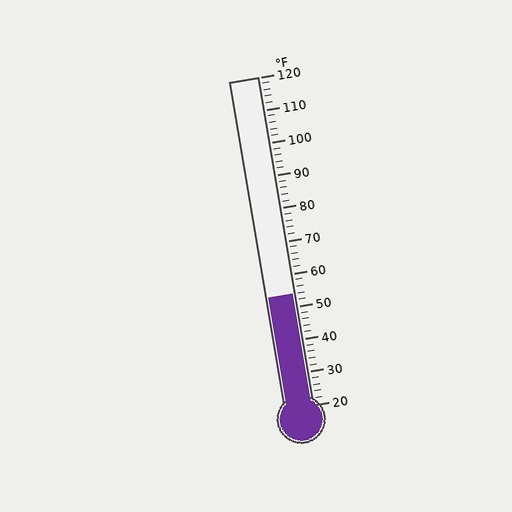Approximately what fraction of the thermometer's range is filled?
The thermometer is filled to approximately 35% of its range.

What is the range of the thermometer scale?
The thermometer scale ranges from 20°F to 120°F.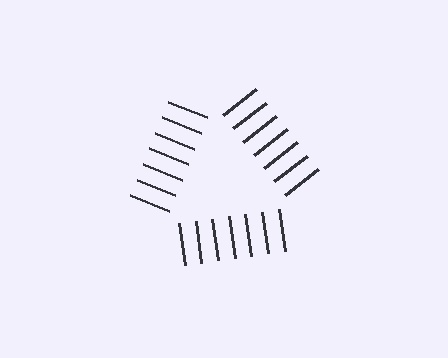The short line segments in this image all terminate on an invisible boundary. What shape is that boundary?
An illusory triangle — the line segments terminate on its edges but no continuous stroke is drawn.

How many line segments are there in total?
21 — 7 along each of the 3 edges.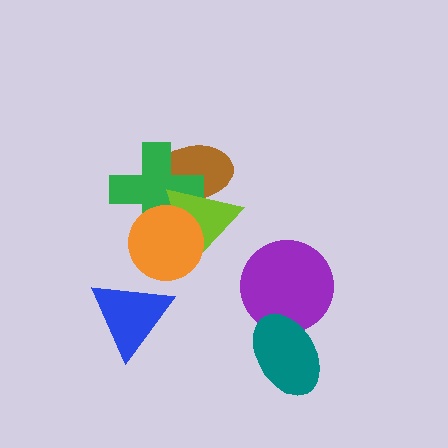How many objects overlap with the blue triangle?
0 objects overlap with the blue triangle.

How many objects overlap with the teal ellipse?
1 object overlaps with the teal ellipse.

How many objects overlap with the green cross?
3 objects overlap with the green cross.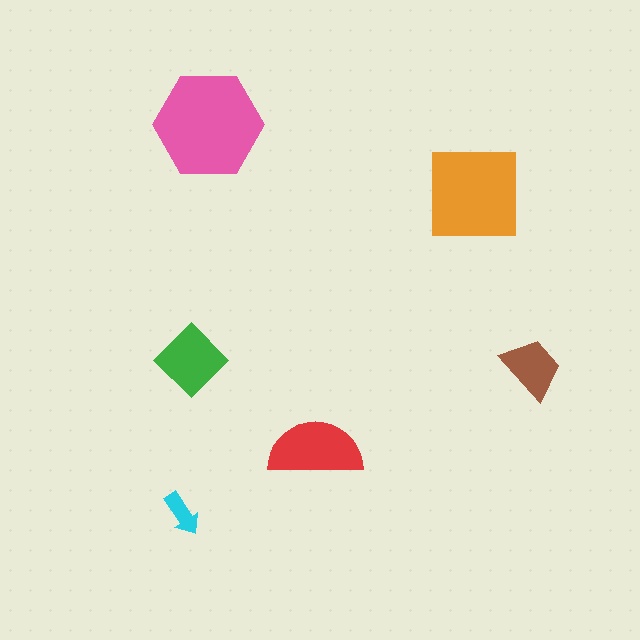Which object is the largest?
The pink hexagon.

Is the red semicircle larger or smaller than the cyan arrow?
Larger.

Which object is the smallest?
The cyan arrow.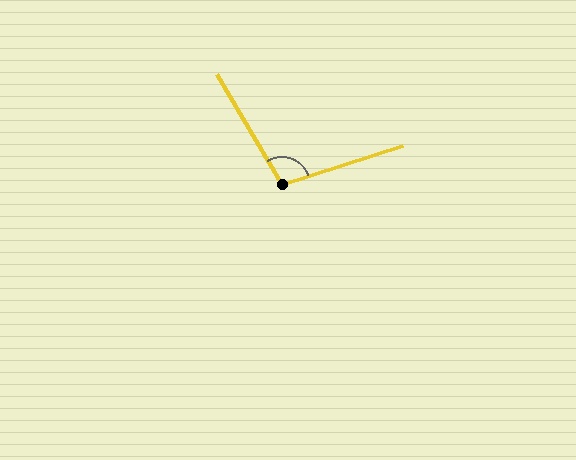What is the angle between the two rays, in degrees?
Approximately 102 degrees.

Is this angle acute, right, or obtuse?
It is obtuse.